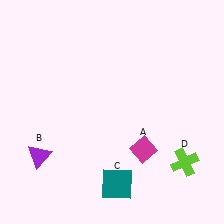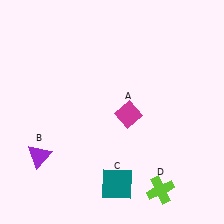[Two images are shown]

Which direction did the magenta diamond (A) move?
The magenta diamond (A) moved up.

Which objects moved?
The objects that moved are: the magenta diamond (A), the lime cross (D).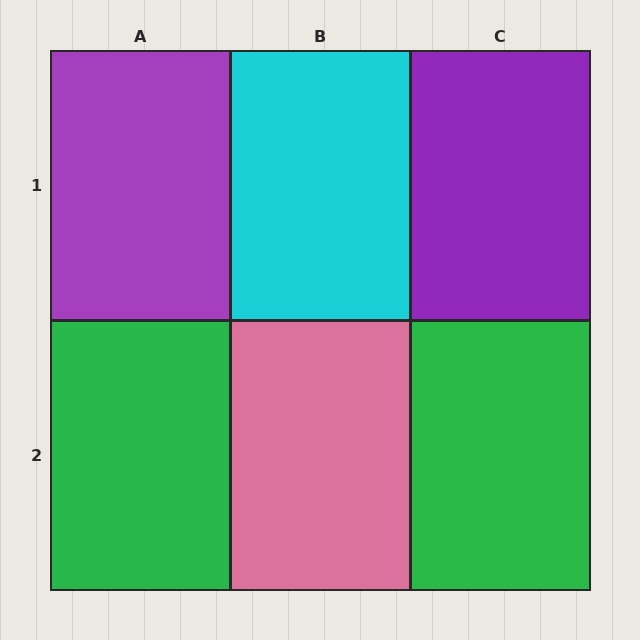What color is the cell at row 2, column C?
Green.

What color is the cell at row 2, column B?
Pink.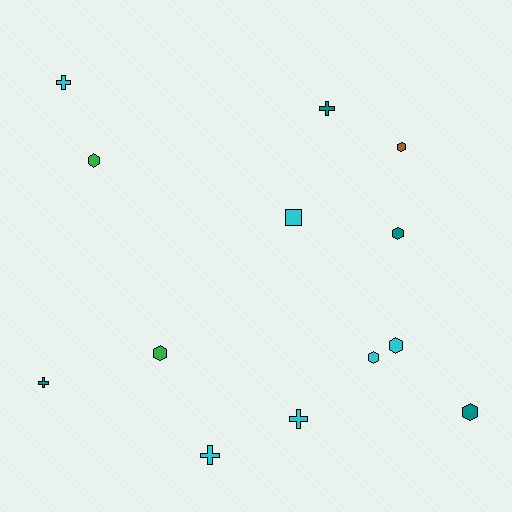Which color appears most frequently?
Cyan, with 6 objects.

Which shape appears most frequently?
Hexagon, with 7 objects.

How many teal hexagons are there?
There are 2 teal hexagons.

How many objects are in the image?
There are 13 objects.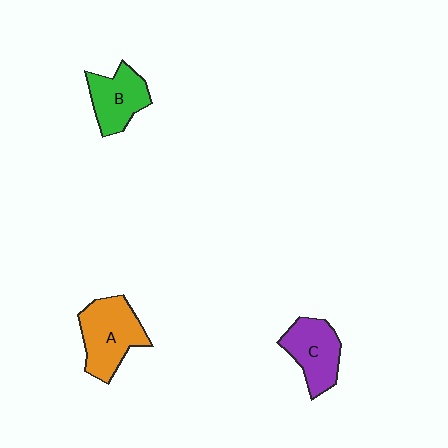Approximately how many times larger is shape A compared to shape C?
Approximately 1.2 times.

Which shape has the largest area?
Shape A (orange).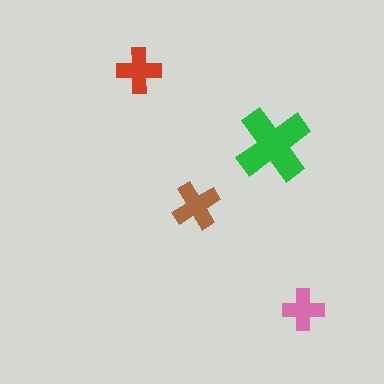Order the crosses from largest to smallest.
the green one, the brown one, the red one, the pink one.